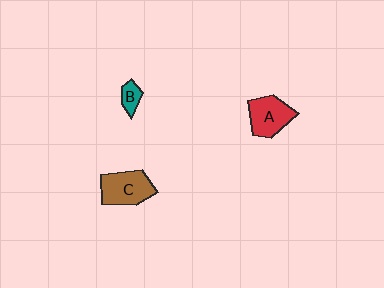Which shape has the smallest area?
Shape B (teal).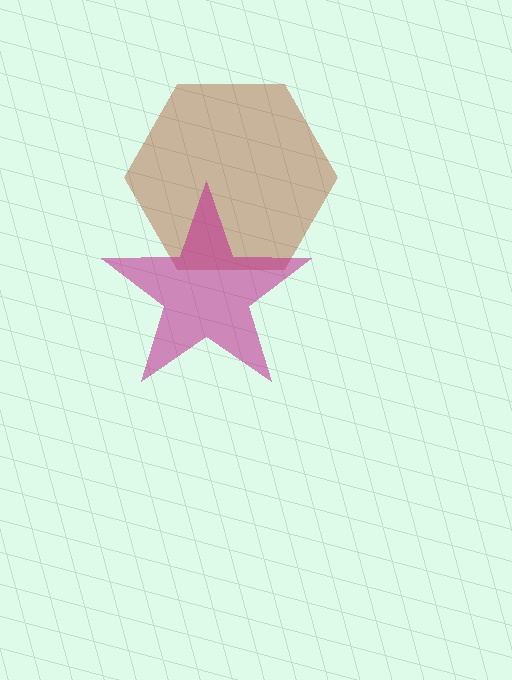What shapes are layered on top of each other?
The layered shapes are: a brown hexagon, a magenta star.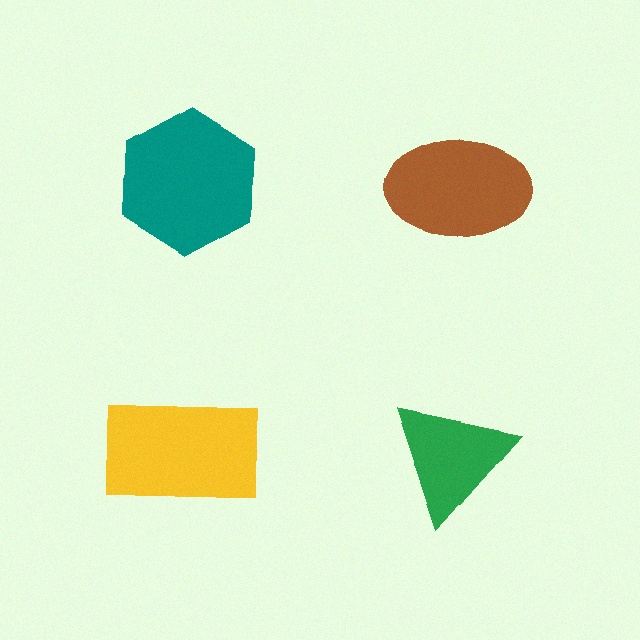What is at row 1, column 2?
A brown ellipse.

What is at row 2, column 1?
A yellow rectangle.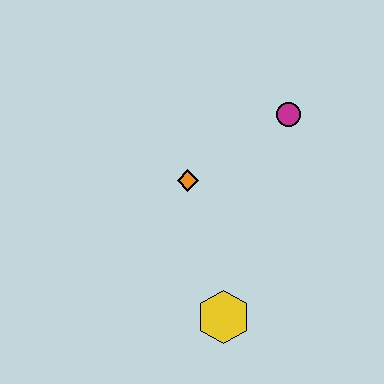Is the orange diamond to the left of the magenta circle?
Yes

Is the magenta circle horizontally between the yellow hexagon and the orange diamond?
No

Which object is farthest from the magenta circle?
The yellow hexagon is farthest from the magenta circle.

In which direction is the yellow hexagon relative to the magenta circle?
The yellow hexagon is below the magenta circle.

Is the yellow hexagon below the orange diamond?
Yes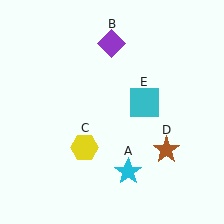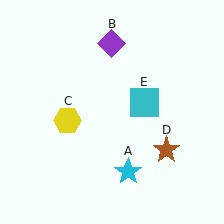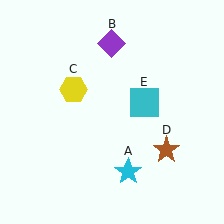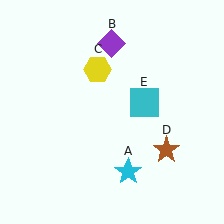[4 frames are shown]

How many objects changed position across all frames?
1 object changed position: yellow hexagon (object C).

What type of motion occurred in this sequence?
The yellow hexagon (object C) rotated clockwise around the center of the scene.